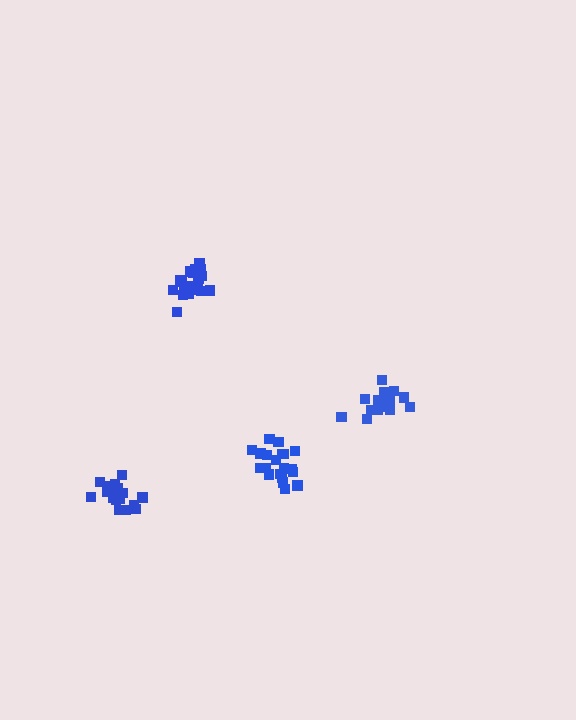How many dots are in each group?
Group 1: 18 dots, Group 2: 20 dots, Group 3: 15 dots, Group 4: 20 dots (73 total).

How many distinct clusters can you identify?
There are 4 distinct clusters.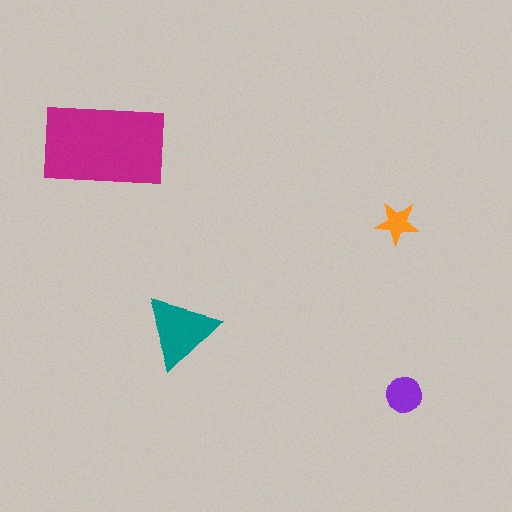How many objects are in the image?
There are 4 objects in the image.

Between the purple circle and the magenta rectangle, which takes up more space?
The magenta rectangle.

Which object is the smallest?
The orange star.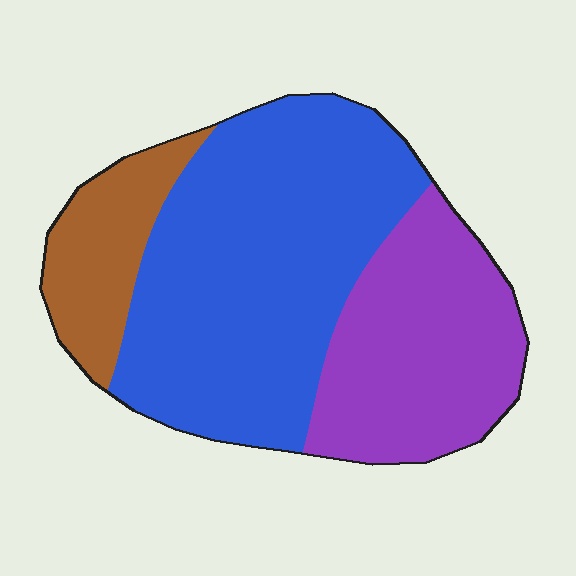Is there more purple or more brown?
Purple.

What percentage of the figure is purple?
Purple covers roughly 30% of the figure.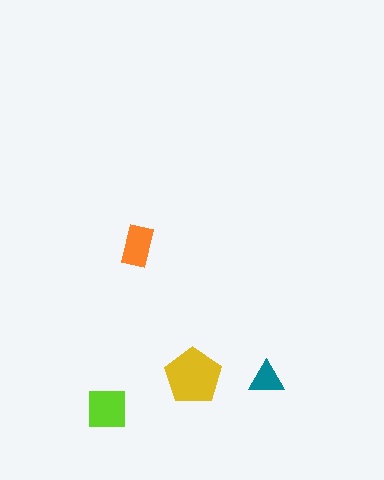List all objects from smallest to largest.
The teal triangle, the orange rectangle, the lime square, the yellow pentagon.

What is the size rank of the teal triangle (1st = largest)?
4th.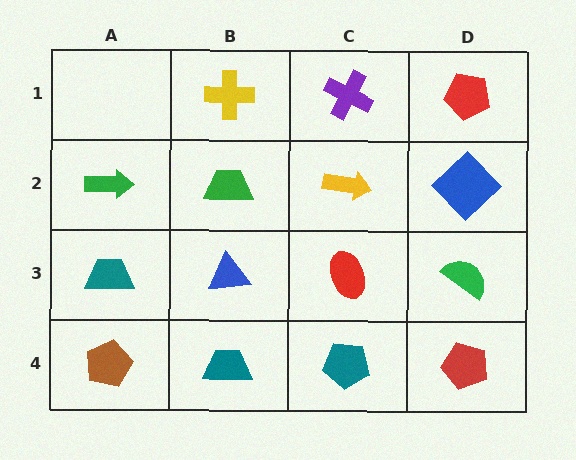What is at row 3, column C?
A red ellipse.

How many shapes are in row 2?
4 shapes.